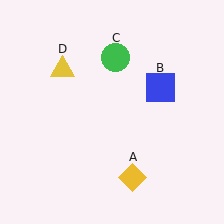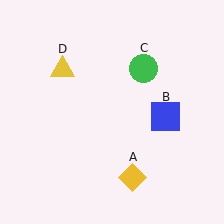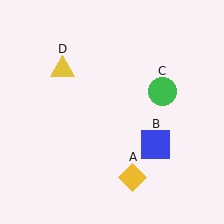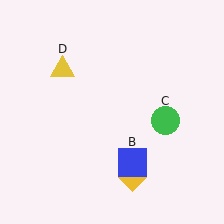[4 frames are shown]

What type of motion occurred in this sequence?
The blue square (object B), green circle (object C) rotated clockwise around the center of the scene.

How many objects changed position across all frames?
2 objects changed position: blue square (object B), green circle (object C).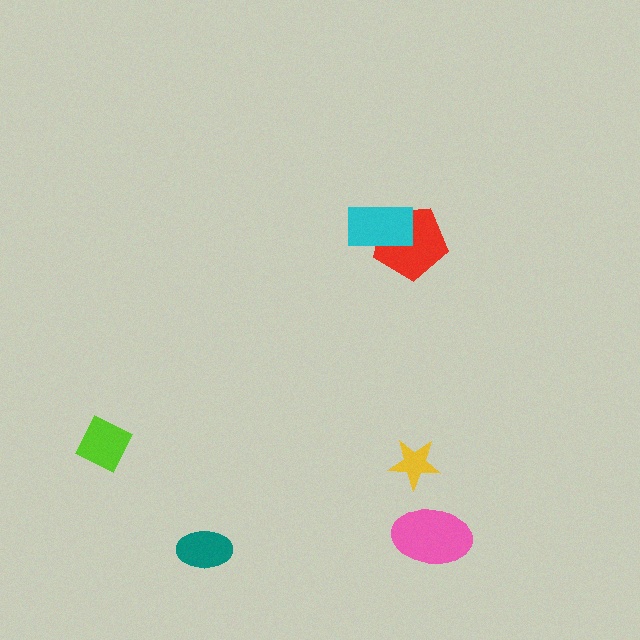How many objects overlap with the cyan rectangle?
1 object overlaps with the cyan rectangle.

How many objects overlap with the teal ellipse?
0 objects overlap with the teal ellipse.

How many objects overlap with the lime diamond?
0 objects overlap with the lime diamond.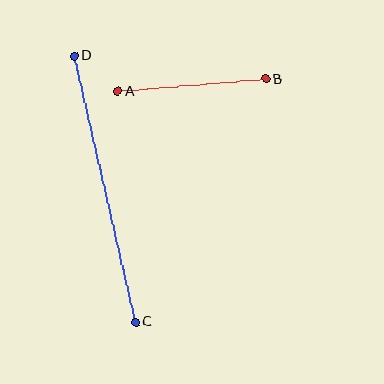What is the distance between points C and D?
The distance is approximately 273 pixels.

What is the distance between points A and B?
The distance is approximately 149 pixels.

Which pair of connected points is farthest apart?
Points C and D are farthest apart.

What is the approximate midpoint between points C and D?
The midpoint is at approximately (105, 189) pixels.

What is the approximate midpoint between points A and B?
The midpoint is at approximately (192, 85) pixels.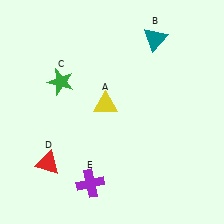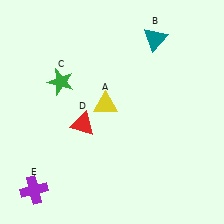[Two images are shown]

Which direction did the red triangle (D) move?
The red triangle (D) moved up.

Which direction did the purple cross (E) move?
The purple cross (E) moved left.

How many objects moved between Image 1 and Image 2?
2 objects moved between the two images.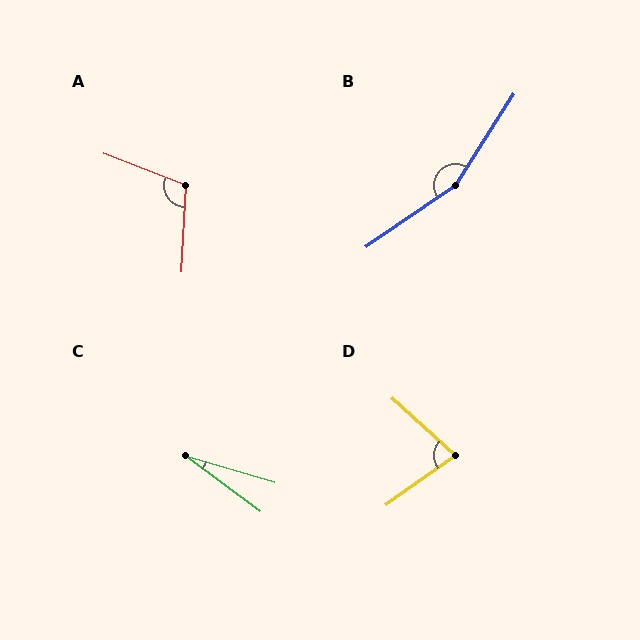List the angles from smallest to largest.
C (20°), D (78°), A (108°), B (157°).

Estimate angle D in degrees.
Approximately 78 degrees.